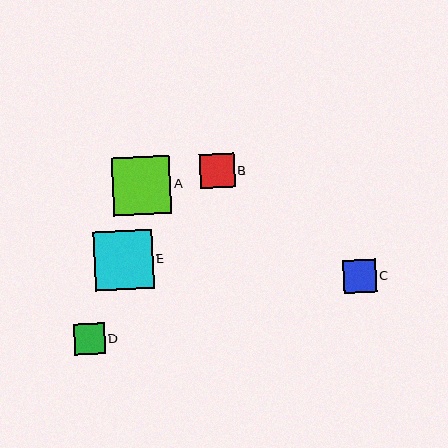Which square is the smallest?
Square D is the smallest with a size of approximately 30 pixels.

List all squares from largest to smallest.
From largest to smallest: E, A, B, C, D.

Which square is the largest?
Square E is the largest with a size of approximately 59 pixels.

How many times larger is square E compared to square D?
Square E is approximately 2.0 times the size of square D.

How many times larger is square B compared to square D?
Square B is approximately 1.1 times the size of square D.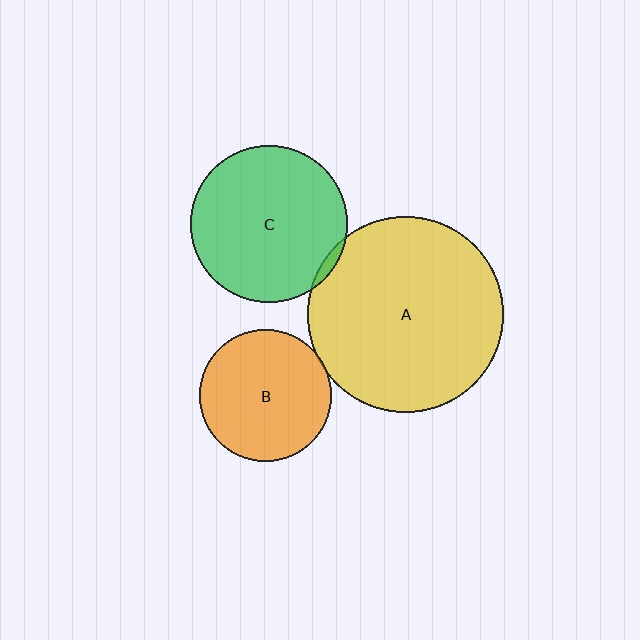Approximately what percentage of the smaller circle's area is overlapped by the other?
Approximately 5%.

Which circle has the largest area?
Circle A (yellow).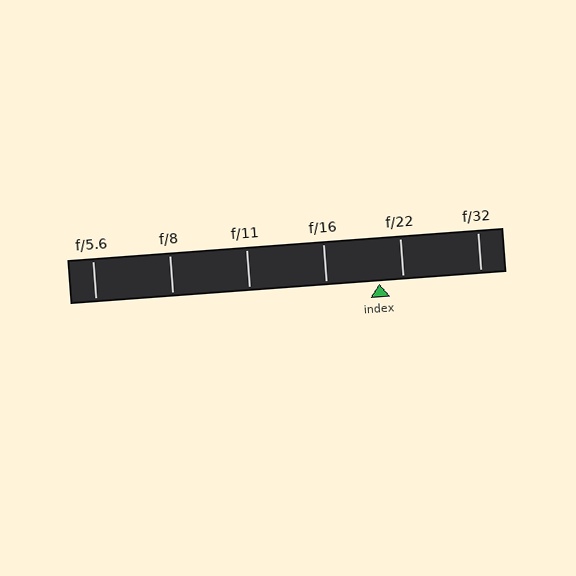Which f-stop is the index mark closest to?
The index mark is closest to f/22.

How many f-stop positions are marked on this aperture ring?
There are 6 f-stop positions marked.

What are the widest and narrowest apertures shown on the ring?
The widest aperture shown is f/5.6 and the narrowest is f/32.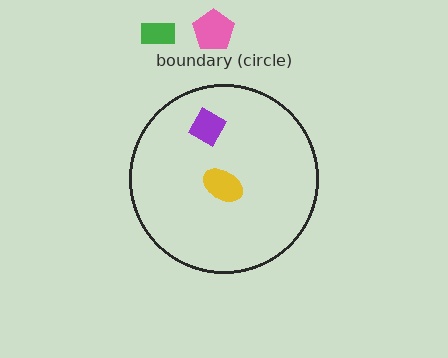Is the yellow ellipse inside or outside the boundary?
Inside.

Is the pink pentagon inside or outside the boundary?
Outside.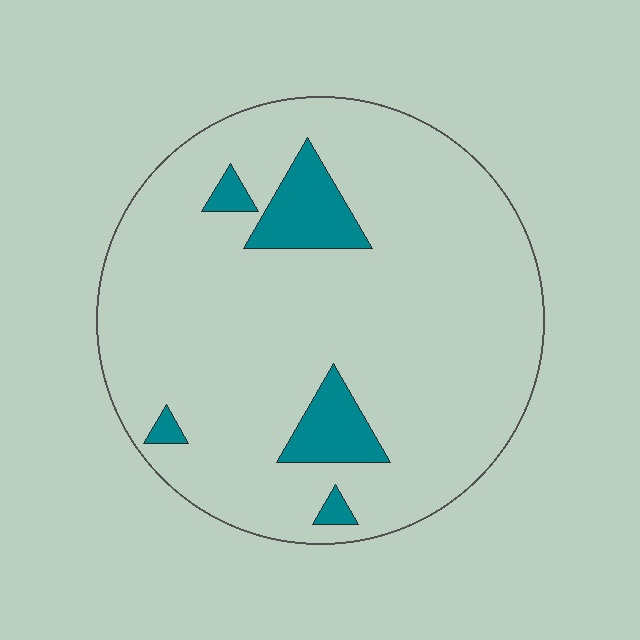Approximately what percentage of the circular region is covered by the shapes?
Approximately 10%.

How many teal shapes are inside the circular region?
5.